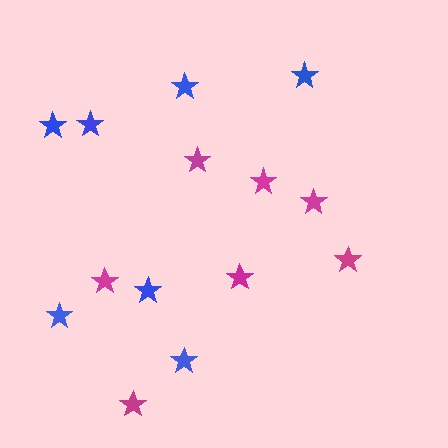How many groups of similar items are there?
There are 2 groups: one group of magenta stars (7) and one group of blue stars (7).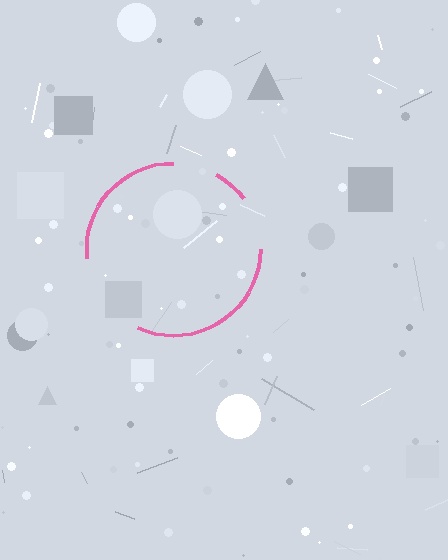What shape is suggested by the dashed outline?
The dashed outline suggests a circle.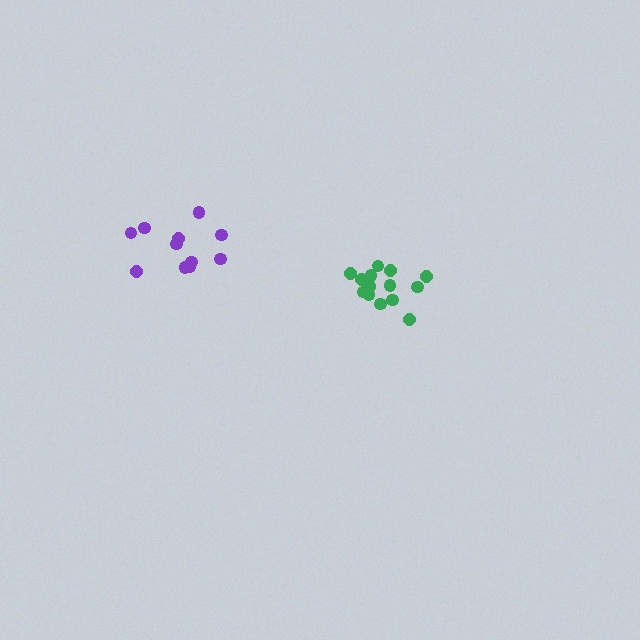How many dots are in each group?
Group 1: 11 dots, Group 2: 14 dots (25 total).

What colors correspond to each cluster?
The clusters are colored: purple, green.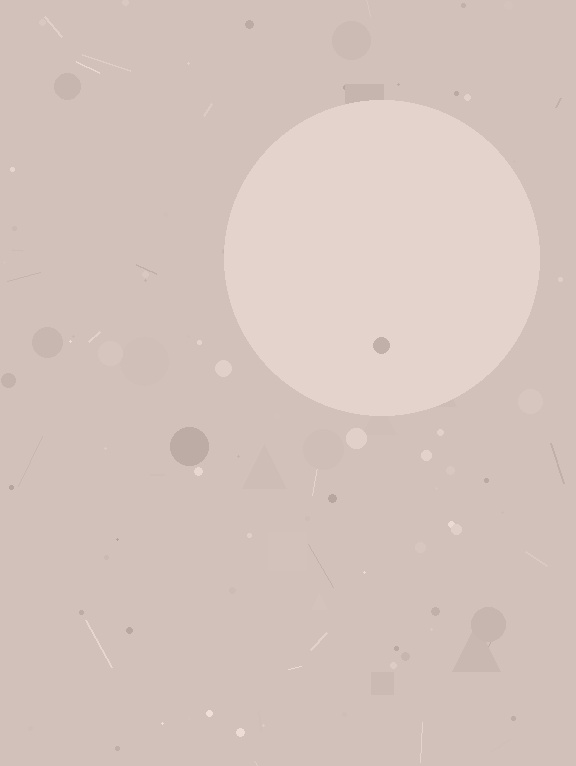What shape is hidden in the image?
A circle is hidden in the image.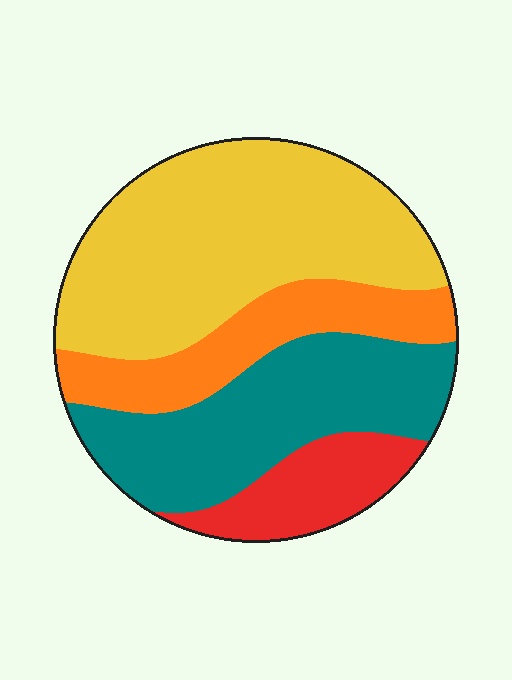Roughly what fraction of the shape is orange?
Orange takes up about one sixth (1/6) of the shape.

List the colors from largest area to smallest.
From largest to smallest: yellow, teal, orange, red.